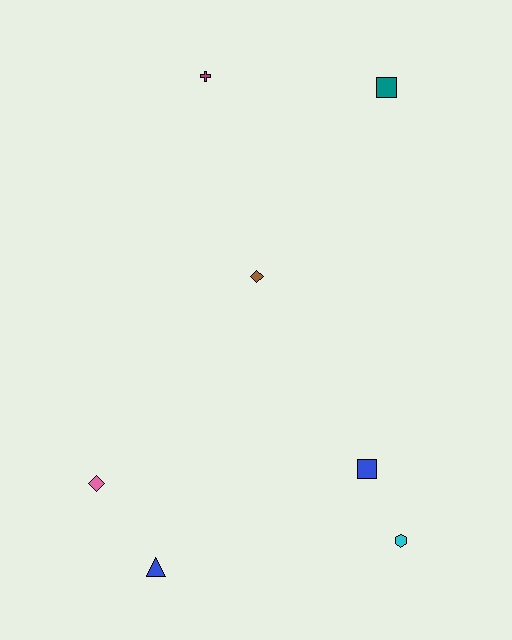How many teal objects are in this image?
There is 1 teal object.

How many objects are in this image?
There are 7 objects.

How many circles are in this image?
There are no circles.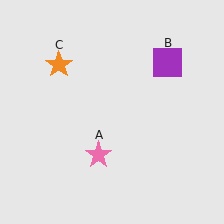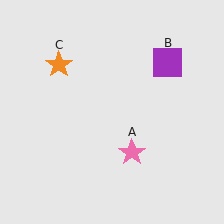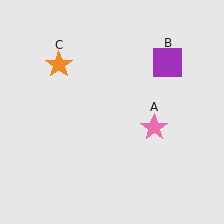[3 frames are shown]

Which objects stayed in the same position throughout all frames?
Purple square (object B) and orange star (object C) remained stationary.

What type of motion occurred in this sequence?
The pink star (object A) rotated counterclockwise around the center of the scene.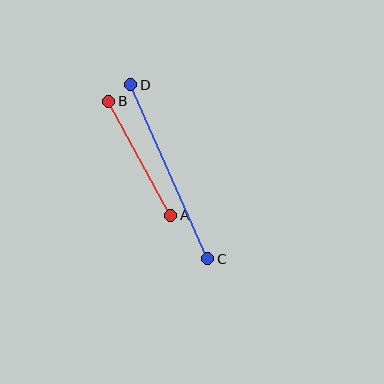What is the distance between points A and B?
The distance is approximately 130 pixels.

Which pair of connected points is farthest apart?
Points C and D are farthest apart.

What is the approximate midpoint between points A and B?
The midpoint is at approximately (140, 158) pixels.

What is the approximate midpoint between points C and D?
The midpoint is at approximately (169, 172) pixels.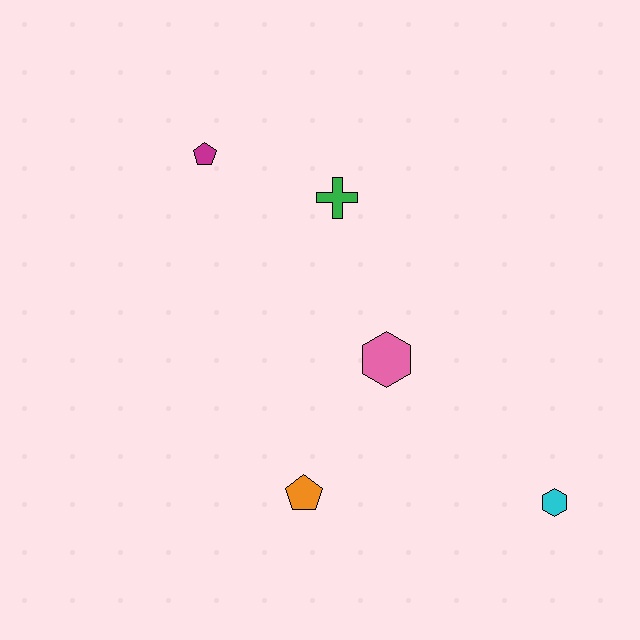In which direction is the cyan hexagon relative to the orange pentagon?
The cyan hexagon is to the right of the orange pentagon.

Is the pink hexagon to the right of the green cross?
Yes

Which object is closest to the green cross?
The magenta pentagon is closest to the green cross.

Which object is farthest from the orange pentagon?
The magenta pentagon is farthest from the orange pentagon.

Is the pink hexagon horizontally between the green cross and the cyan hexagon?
Yes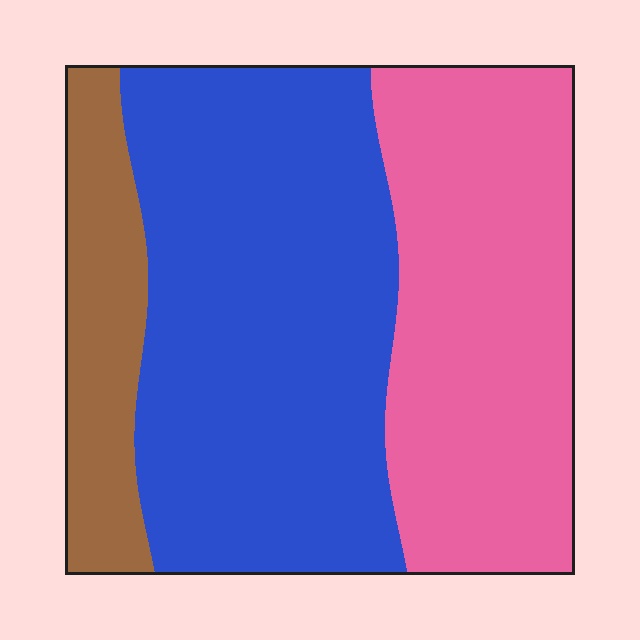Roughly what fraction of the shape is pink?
Pink takes up about three eighths (3/8) of the shape.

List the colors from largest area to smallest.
From largest to smallest: blue, pink, brown.